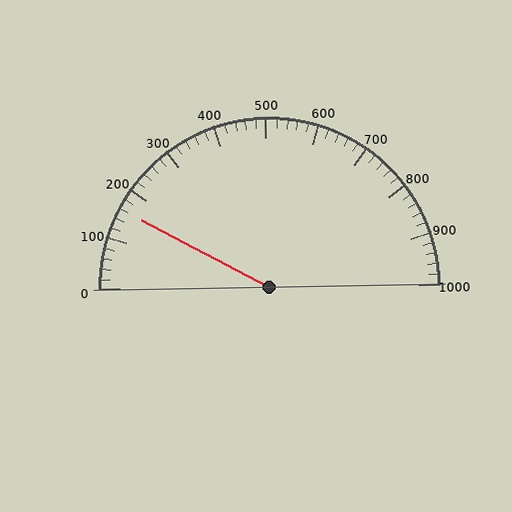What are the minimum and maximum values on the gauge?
The gauge ranges from 0 to 1000.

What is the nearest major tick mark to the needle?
The nearest major tick mark is 200.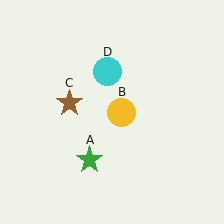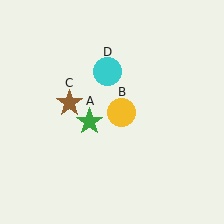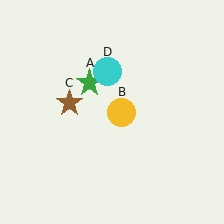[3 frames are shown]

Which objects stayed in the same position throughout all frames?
Yellow circle (object B) and brown star (object C) and cyan circle (object D) remained stationary.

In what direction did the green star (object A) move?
The green star (object A) moved up.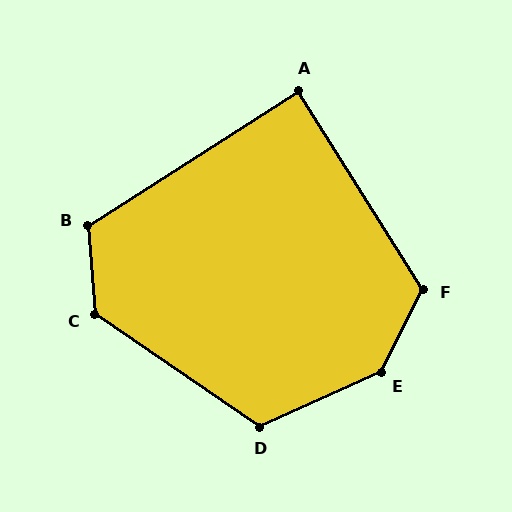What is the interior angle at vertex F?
Approximately 121 degrees (obtuse).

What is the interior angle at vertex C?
Approximately 129 degrees (obtuse).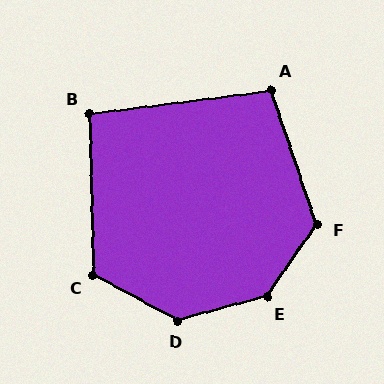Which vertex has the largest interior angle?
E, at approximately 139 degrees.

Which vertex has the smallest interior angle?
B, at approximately 96 degrees.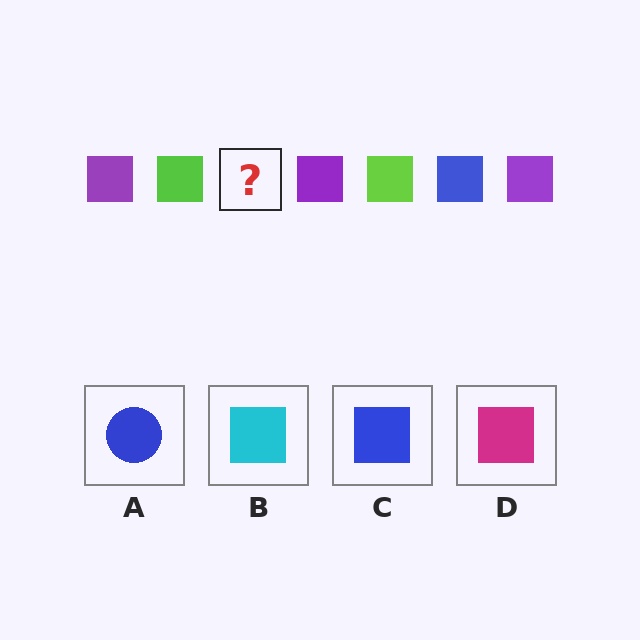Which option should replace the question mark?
Option C.